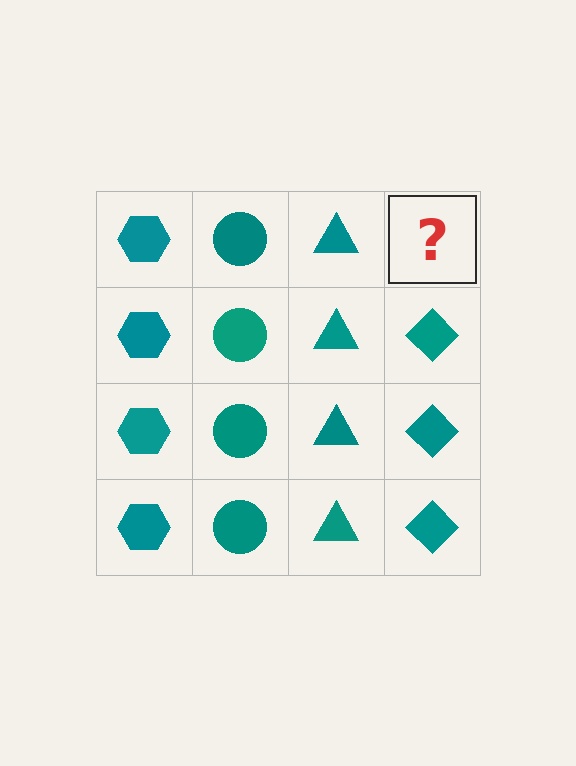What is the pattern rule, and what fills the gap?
The rule is that each column has a consistent shape. The gap should be filled with a teal diamond.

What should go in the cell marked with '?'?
The missing cell should contain a teal diamond.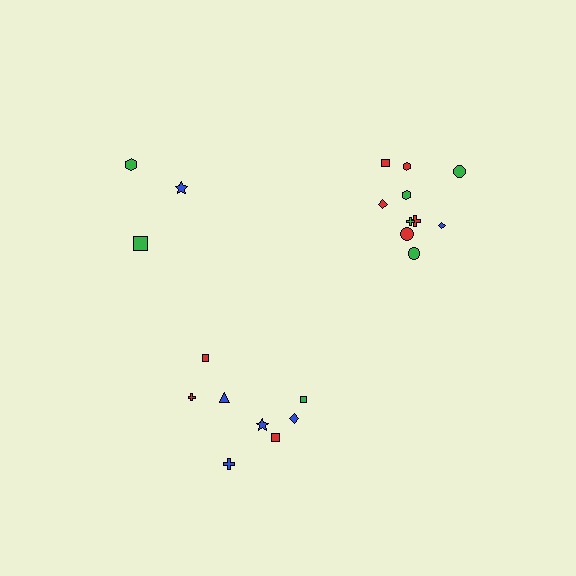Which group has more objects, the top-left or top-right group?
The top-right group.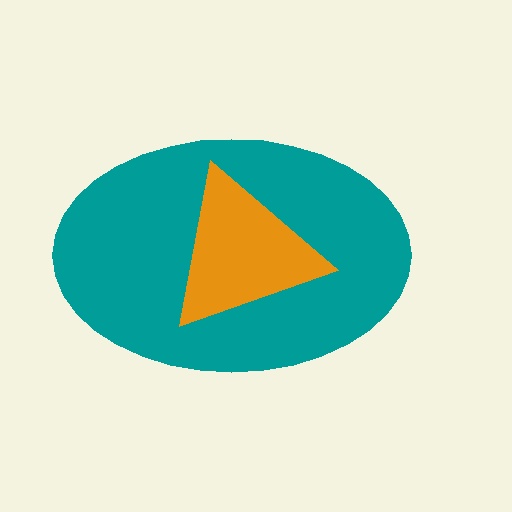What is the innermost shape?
The orange triangle.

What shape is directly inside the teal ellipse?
The orange triangle.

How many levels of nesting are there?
2.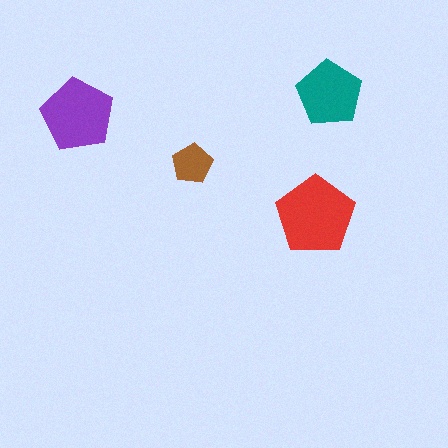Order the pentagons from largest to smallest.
the red one, the purple one, the teal one, the brown one.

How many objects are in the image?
There are 4 objects in the image.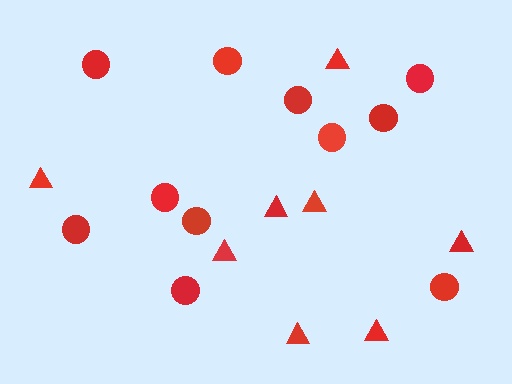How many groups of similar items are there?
There are 2 groups: one group of triangles (8) and one group of circles (11).